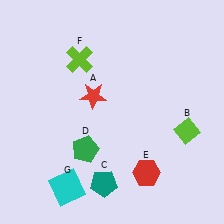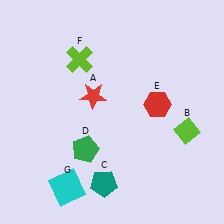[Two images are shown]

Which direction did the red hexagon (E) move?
The red hexagon (E) moved up.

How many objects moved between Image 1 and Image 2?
1 object moved between the two images.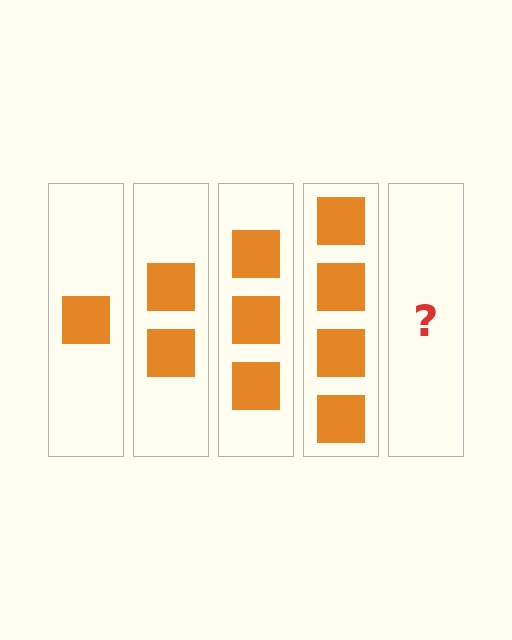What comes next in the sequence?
The next element should be 5 squares.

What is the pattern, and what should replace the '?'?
The pattern is that each step adds one more square. The '?' should be 5 squares.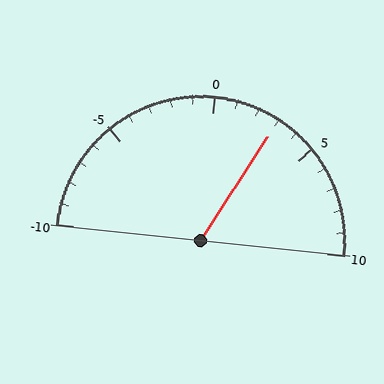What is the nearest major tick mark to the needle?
The nearest major tick mark is 5.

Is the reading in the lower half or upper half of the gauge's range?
The reading is in the upper half of the range (-10 to 10).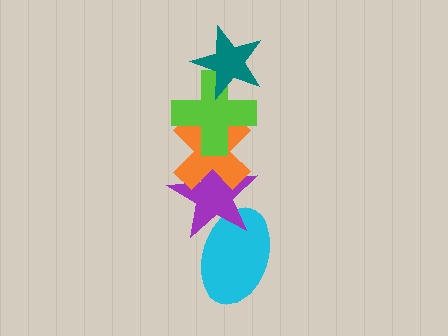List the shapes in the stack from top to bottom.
From top to bottom: the teal star, the lime cross, the orange cross, the purple star, the cyan ellipse.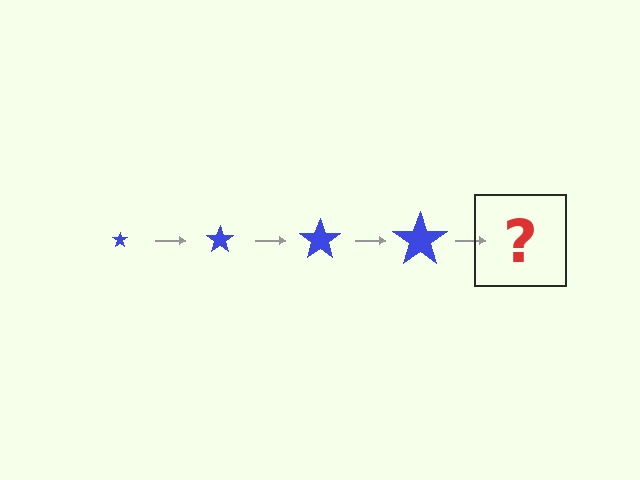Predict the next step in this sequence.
The next step is a blue star, larger than the previous one.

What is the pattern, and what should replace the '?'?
The pattern is that the star gets progressively larger each step. The '?' should be a blue star, larger than the previous one.